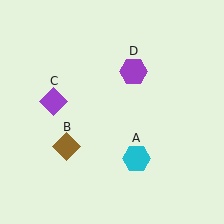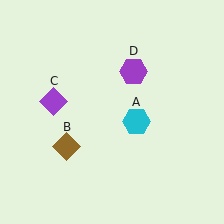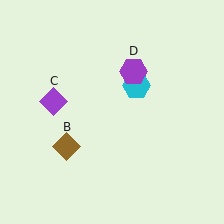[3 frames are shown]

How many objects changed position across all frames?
1 object changed position: cyan hexagon (object A).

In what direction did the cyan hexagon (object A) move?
The cyan hexagon (object A) moved up.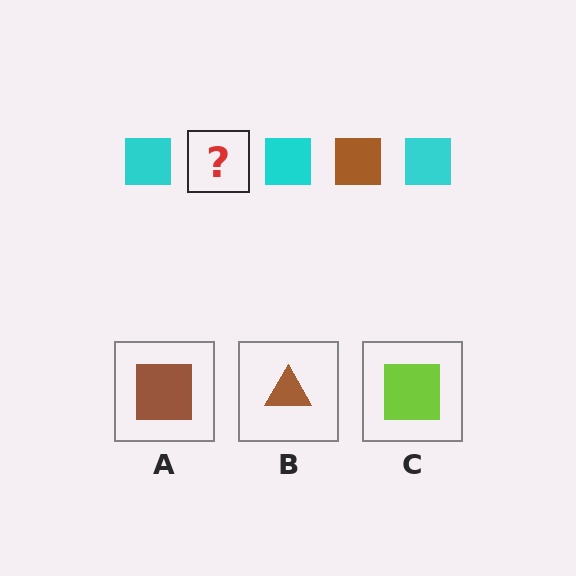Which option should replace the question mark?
Option A.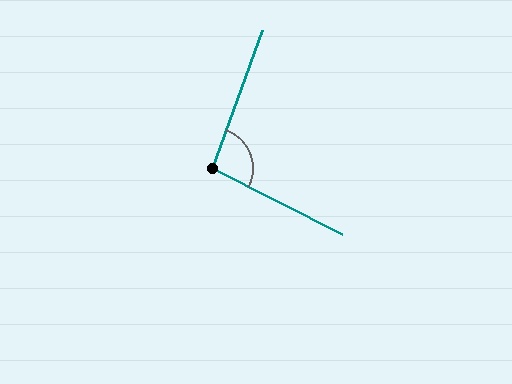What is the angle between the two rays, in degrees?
Approximately 97 degrees.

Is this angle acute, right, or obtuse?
It is obtuse.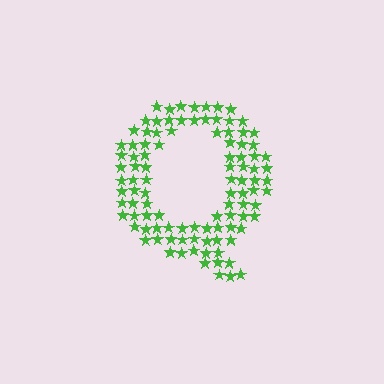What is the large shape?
The large shape is the letter Q.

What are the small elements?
The small elements are stars.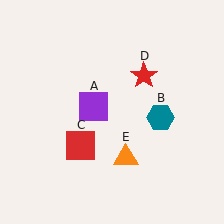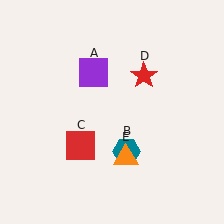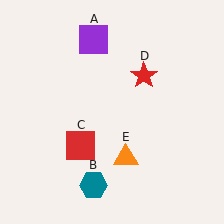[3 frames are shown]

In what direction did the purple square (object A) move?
The purple square (object A) moved up.